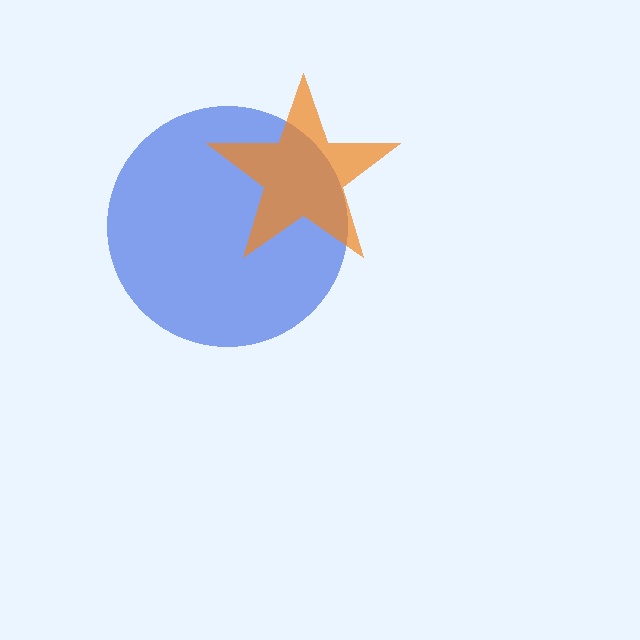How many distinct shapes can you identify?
There are 2 distinct shapes: a blue circle, an orange star.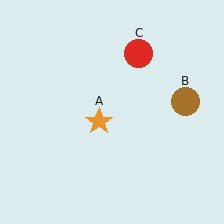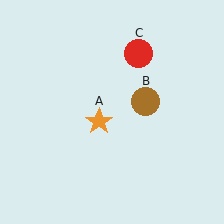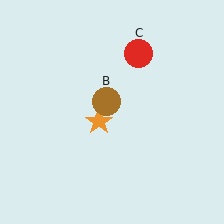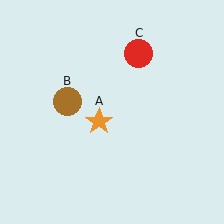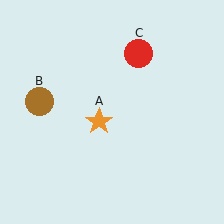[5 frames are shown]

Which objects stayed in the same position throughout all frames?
Orange star (object A) and red circle (object C) remained stationary.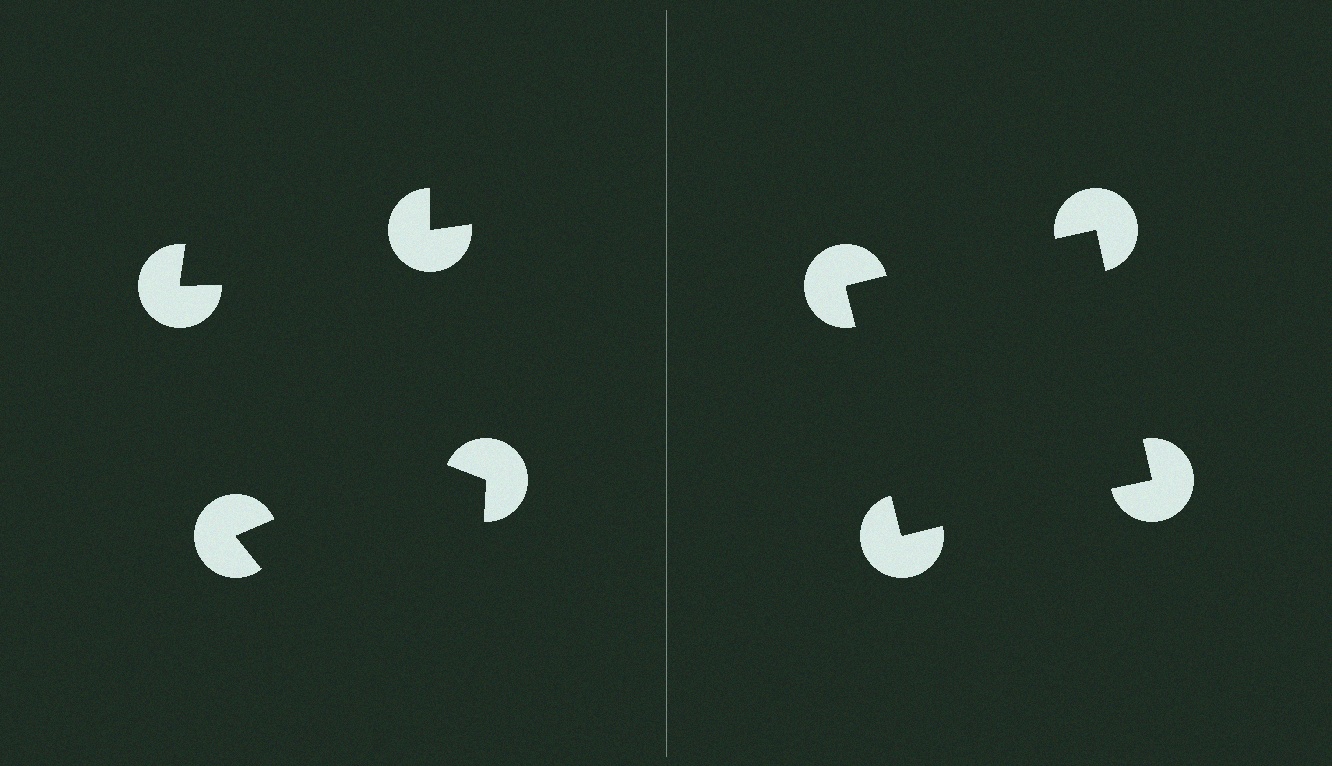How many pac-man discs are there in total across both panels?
8 — 4 on each side.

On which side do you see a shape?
An illusory square appears on the right side. On the left side the wedge cuts are rotated, so no coherent shape forms.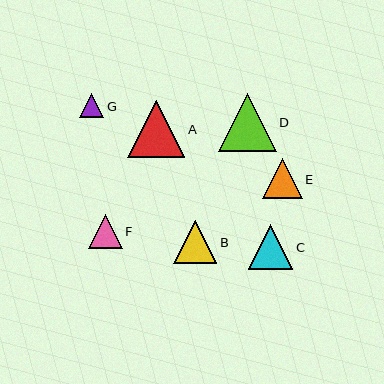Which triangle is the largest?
Triangle D is the largest with a size of approximately 58 pixels.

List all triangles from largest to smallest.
From largest to smallest: D, A, C, B, E, F, G.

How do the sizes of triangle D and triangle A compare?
Triangle D and triangle A are approximately the same size.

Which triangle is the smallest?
Triangle G is the smallest with a size of approximately 24 pixels.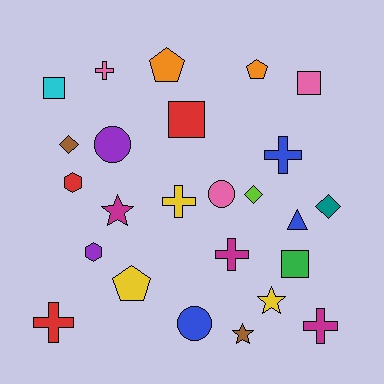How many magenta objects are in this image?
There are 3 magenta objects.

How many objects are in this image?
There are 25 objects.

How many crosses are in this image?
There are 6 crosses.